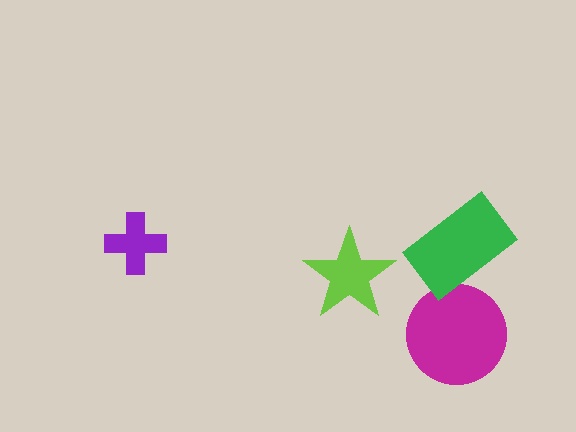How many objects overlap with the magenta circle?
1 object overlaps with the magenta circle.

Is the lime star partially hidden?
No, no other shape covers it.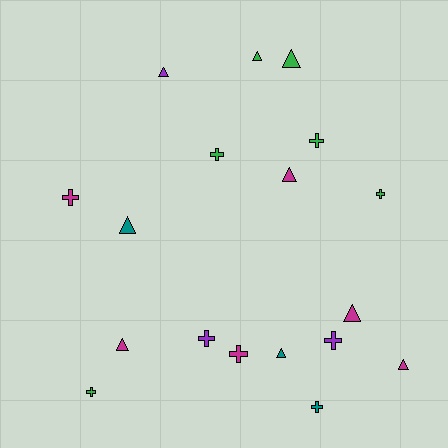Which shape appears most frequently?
Cross, with 9 objects.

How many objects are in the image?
There are 18 objects.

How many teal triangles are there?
There are 2 teal triangles.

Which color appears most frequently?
Green, with 6 objects.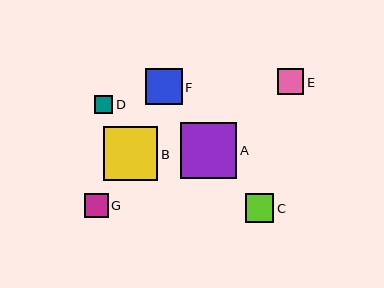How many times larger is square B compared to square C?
Square B is approximately 1.9 times the size of square C.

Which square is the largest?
Square A is the largest with a size of approximately 57 pixels.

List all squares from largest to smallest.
From largest to smallest: A, B, F, C, E, G, D.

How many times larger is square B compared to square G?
Square B is approximately 2.2 times the size of square G.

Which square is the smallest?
Square D is the smallest with a size of approximately 18 pixels.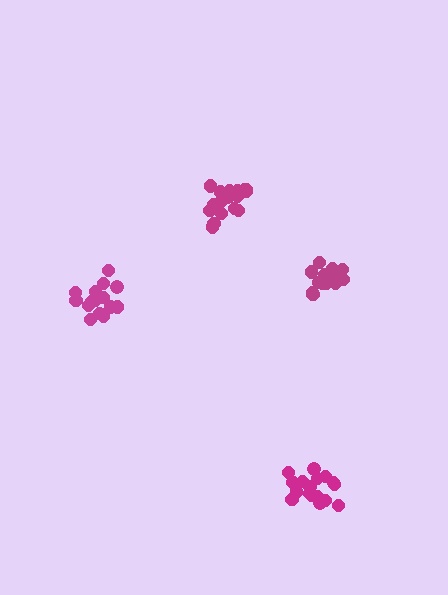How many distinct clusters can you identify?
There are 4 distinct clusters.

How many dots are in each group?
Group 1: 19 dots, Group 2: 20 dots, Group 3: 18 dots, Group 4: 18 dots (75 total).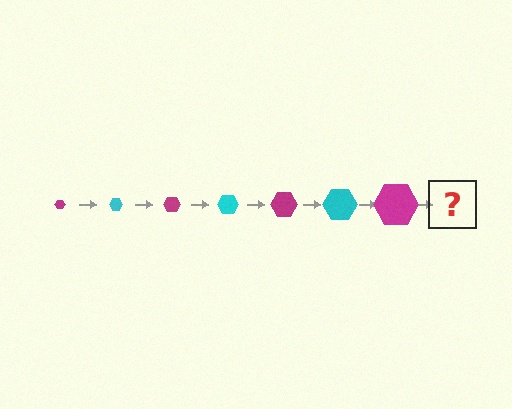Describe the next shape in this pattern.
It should be a cyan hexagon, larger than the previous one.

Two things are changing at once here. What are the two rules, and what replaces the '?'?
The two rules are that the hexagon grows larger each step and the color cycles through magenta and cyan. The '?' should be a cyan hexagon, larger than the previous one.